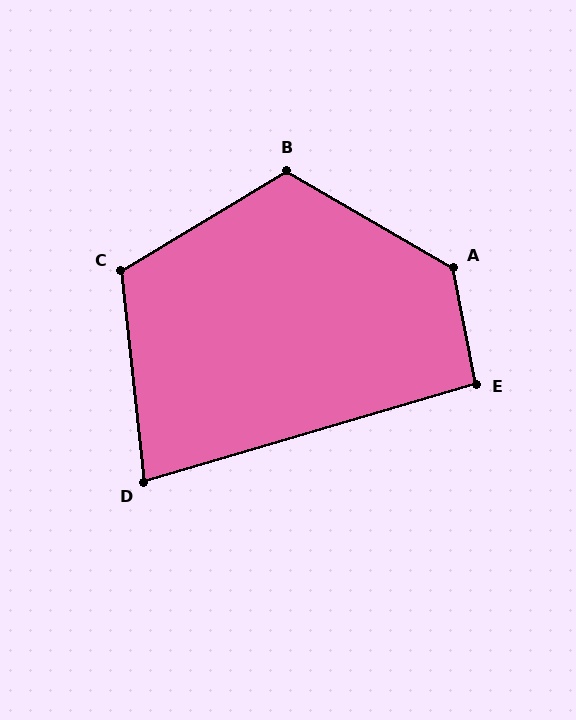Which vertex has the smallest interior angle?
D, at approximately 80 degrees.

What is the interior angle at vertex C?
Approximately 115 degrees (obtuse).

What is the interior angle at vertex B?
Approximately 119 degrees (obtuse).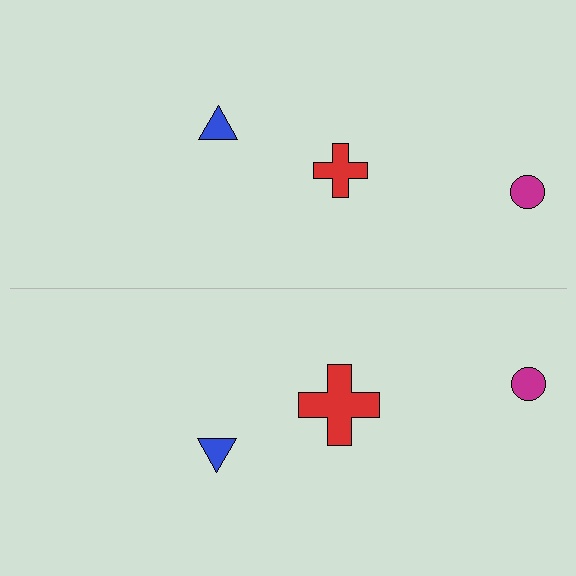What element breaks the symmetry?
The red cross on the bottom side has a different size than its mirror counterpart.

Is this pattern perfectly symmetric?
No, the pattern is not perfectly symmetric. The red cross on the bottom side has a different size than its mirror counterpart.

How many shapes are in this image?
There are 6 shapes in this image.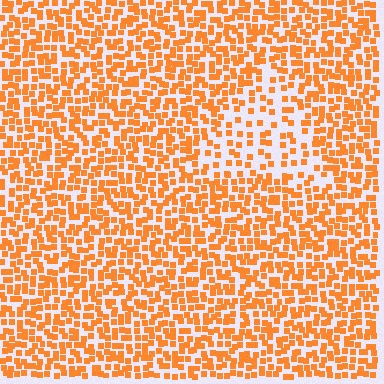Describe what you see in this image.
The image contains small orange elements arranged at two different densities. A triangle-shaped region is visible where the elements are less densely packed than the surrounding area.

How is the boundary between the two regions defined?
The boundary is defined by a change in element density (approximately 2.1x ratio). All elements are the same color, size, and shape.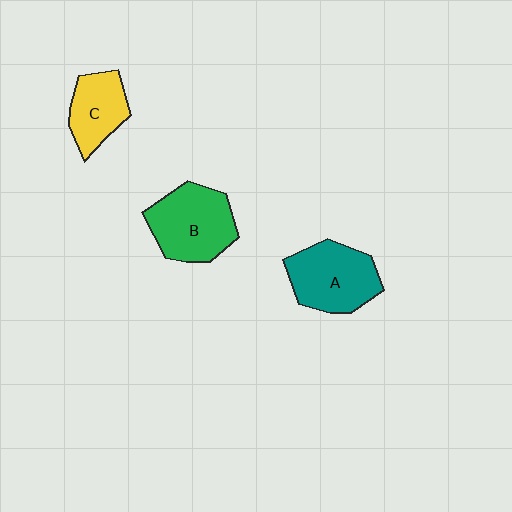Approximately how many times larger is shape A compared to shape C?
Approximately 1.4 times.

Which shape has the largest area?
Shape B (green).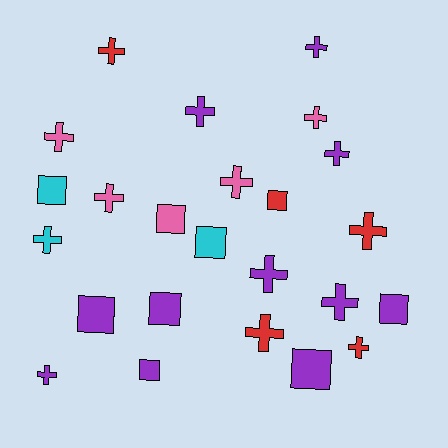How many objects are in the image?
There are 24 objects.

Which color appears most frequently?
Purple, with 11 objects.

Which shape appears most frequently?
Cross, with 15 objects.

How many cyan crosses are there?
There is 1 cyan cross.